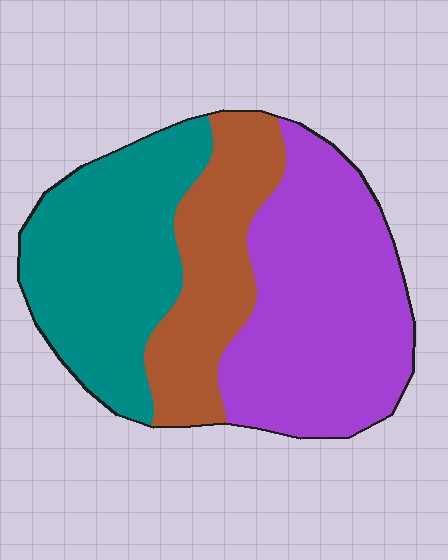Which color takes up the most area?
Purple, at roughly 40%.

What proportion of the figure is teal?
Teal takes up about one third (1/3) of the figure.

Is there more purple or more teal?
Purple.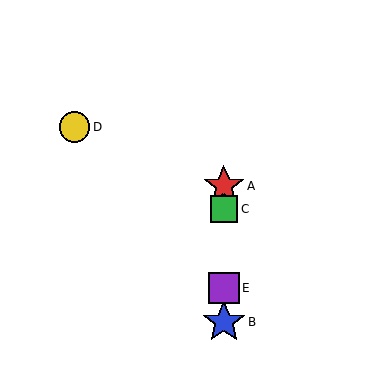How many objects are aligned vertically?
4 objects (A, B, C, E) are aligned vertically.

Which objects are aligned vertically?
Objects A, B, C, E are aligned vertically.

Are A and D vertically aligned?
No, A is at x≈224 and D is at x≈75.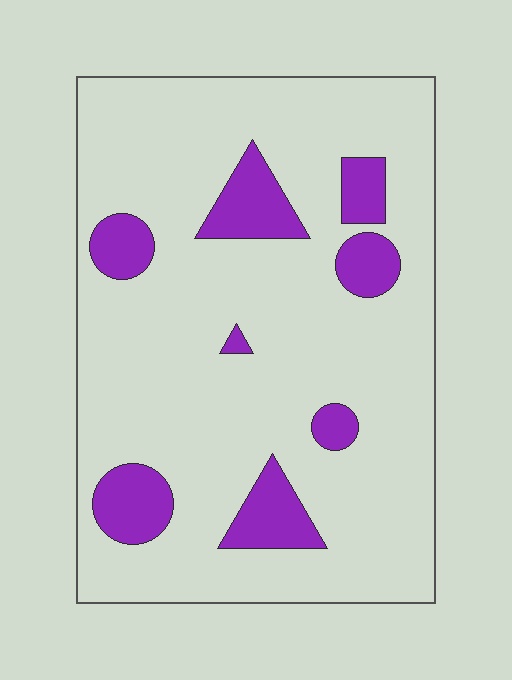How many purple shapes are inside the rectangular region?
8.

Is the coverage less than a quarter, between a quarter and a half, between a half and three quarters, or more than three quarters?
Less than a quarter.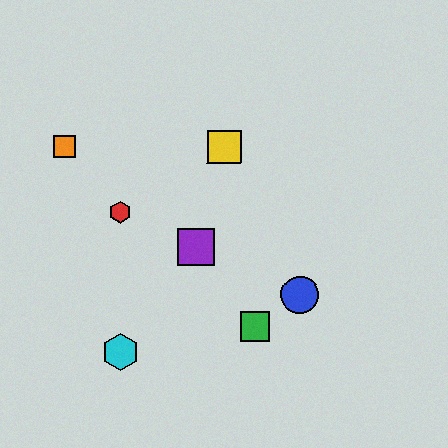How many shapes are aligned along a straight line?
3 shapes (the red hexagon, the blue circle, the purple square) are aligned along a straight line.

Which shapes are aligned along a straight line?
The red hexagon, the blue circle, the purple square are aligned along a straight line.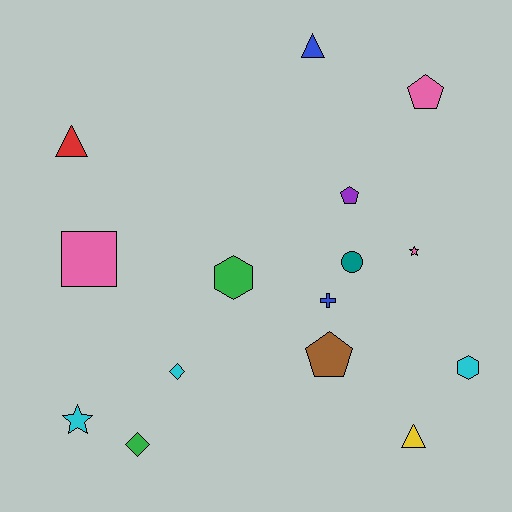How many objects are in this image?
There are 15 objects.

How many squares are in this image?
There is 1 square.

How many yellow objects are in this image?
There is 1 yellow object.